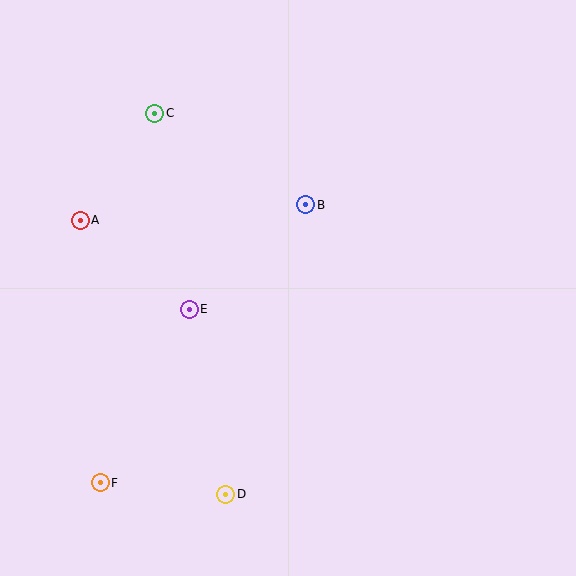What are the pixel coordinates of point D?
Point D is at (226, 494).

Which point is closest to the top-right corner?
Point B is closest to the top-right corner.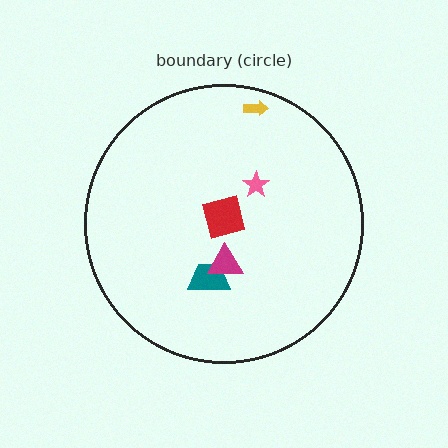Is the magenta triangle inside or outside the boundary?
Inside.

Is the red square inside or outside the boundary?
Inside.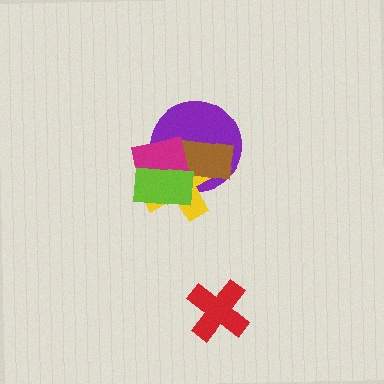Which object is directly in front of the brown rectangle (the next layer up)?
The magenta square is directly in front of the brown rectangle.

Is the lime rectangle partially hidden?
No, no other shape covers it.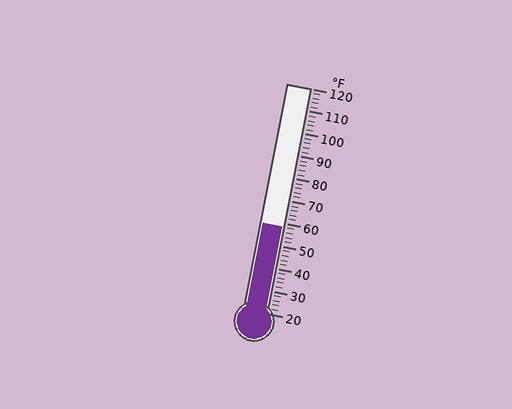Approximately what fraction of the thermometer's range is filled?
The thermometer is filled to approximately 40% of its range.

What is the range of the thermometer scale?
The thermometer scale ranges from 20°F to 120°F.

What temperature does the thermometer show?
The thermometer shows approximately 58°F.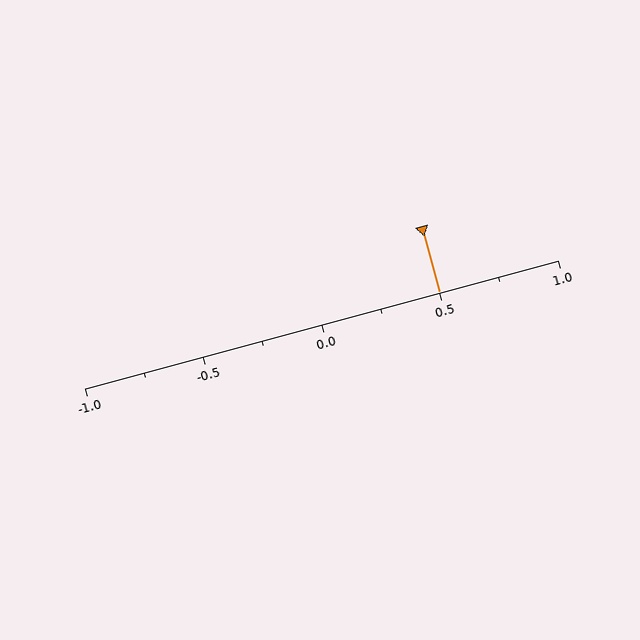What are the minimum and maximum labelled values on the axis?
The axis runs from -1.0 to 1.0.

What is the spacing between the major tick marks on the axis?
The major ticks are spaced 0.5 apart.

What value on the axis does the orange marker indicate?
The marker indicates approximately 0.5.